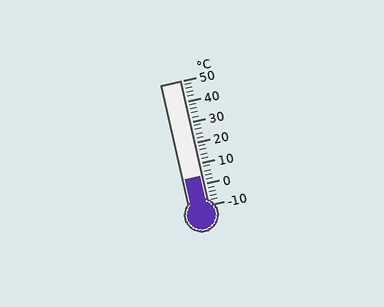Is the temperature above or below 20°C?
The temperature is below 20°C.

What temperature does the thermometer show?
The thermometer shows approximately 4°C.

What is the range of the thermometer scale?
The thermometer scale ranges from -10°C to 50°C.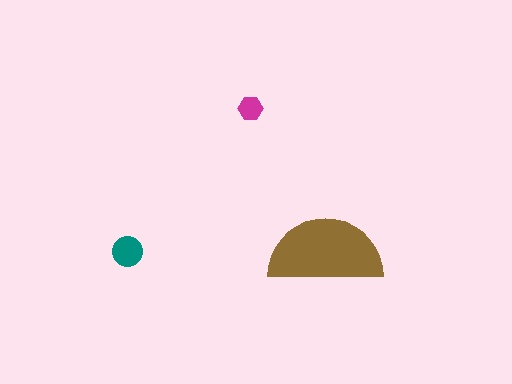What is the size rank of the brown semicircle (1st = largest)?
1st.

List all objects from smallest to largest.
The magenta hexagon, the teal circle, the brown semicircle.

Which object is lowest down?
The teal circle is bottommost.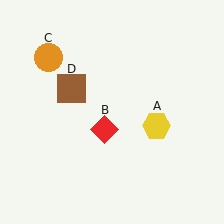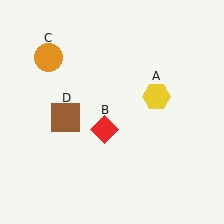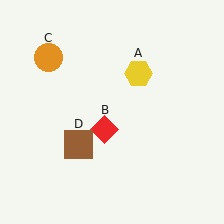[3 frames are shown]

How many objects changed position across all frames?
2 objects changed position: yellow hexagon (object A), brown square (object D).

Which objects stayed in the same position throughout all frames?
Red diamond (object B) and orange circle (object C) remained stationary.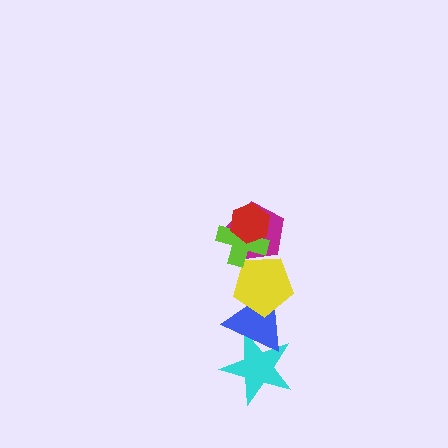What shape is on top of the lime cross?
The red hexagon is on top of the lime cross.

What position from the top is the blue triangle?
The blue triangle is 5th from the top.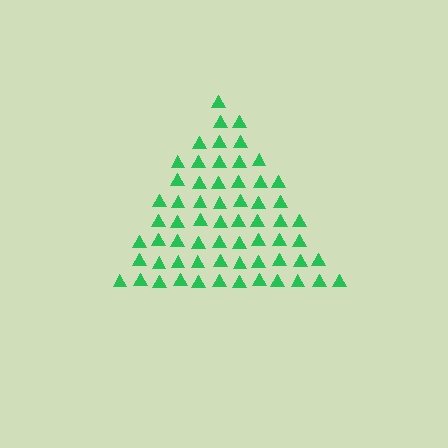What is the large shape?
The large shape is a triangle.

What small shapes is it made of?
It is made of small triangles.